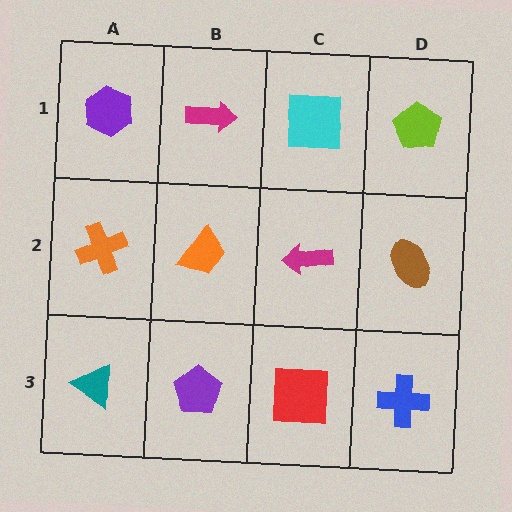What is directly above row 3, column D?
A brown ellipse.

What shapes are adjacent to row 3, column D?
A brown ellipse (row 2, column D), a red square (row 3, column C).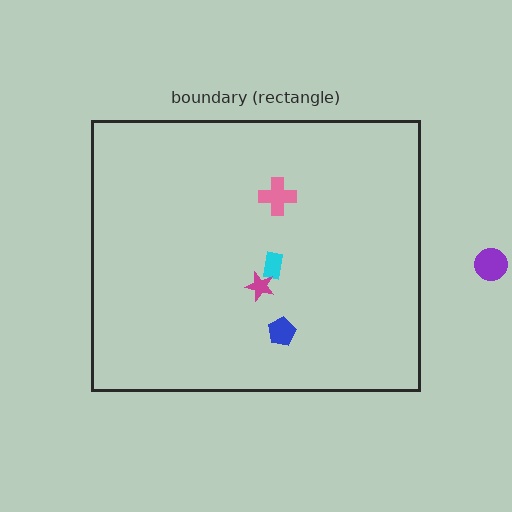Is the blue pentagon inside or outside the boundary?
Inside.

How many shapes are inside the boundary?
4 inside, 1 outside.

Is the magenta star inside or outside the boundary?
Inside.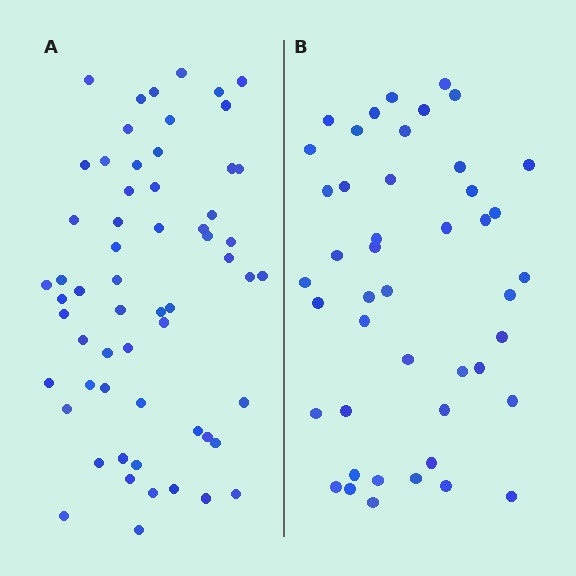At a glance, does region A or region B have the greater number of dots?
Region A (the left region) has more dots.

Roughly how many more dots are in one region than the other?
Region A has approximately 15 more dots than region B.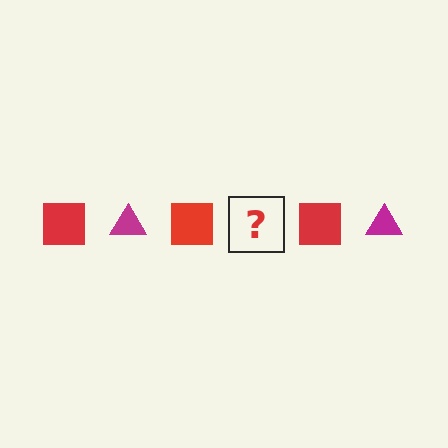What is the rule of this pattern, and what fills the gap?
The rule is that the pattern alternates between red square and magenta triangle. The gap should be filled with a magenta triangle.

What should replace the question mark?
The question mark should be replaced with a magenta triangle.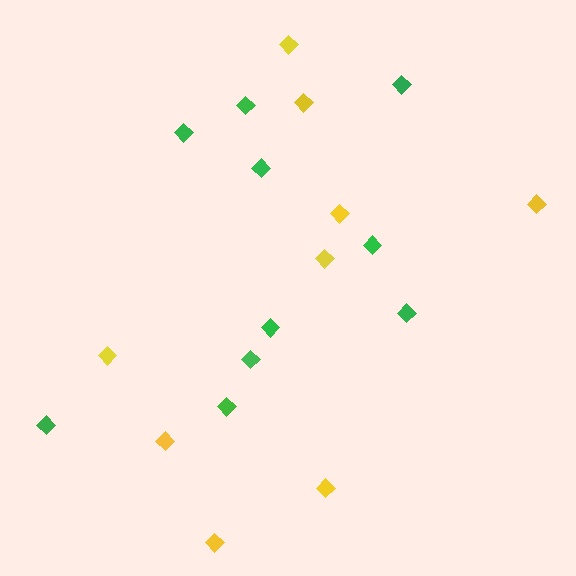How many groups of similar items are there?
There are 2 groups: one group of green diamonds (10) and one group of yellow diamonds (9).